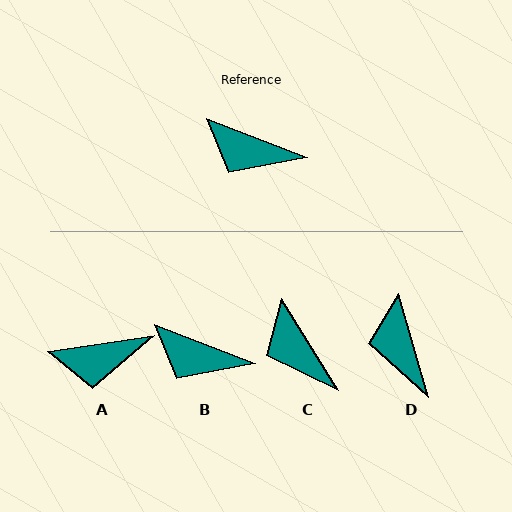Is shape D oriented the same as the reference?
No, it is off by about 53 degrees.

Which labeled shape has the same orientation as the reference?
B.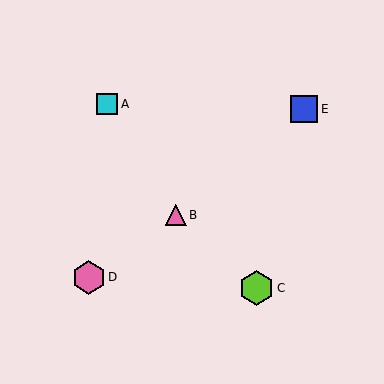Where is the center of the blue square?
The center of the blue square is at (304, 109).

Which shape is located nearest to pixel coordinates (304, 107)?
The blue square (labeled E) at (304, 109) is nearest to that location.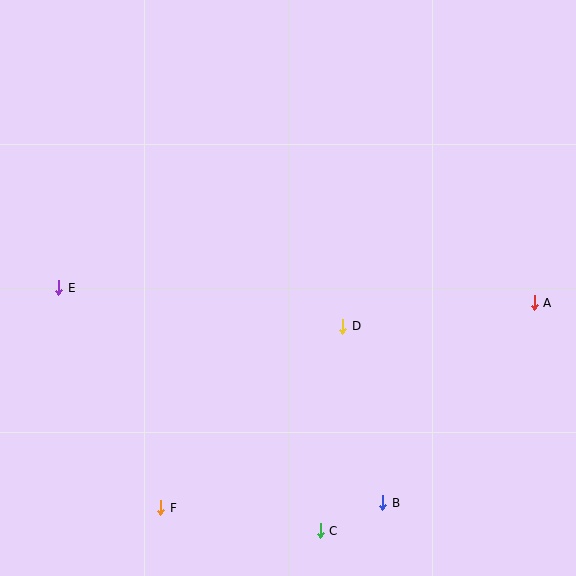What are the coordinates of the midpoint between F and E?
The midpoint between F and E is at (110, 398).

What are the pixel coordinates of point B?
Point B is at (383, 503).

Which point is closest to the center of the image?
Point D at (343, 326) is closest to the center.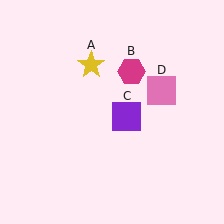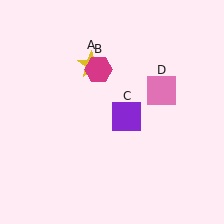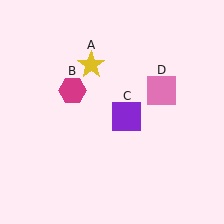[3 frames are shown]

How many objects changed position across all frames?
1 object changed position: magenta hexagon (object B).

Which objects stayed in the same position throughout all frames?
Yellow star (object A) and purple square (object C) and pink square (object D) remained stationary.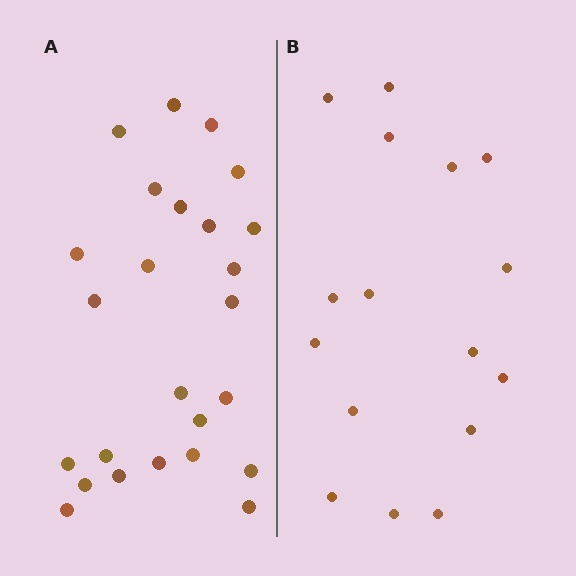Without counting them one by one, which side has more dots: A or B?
Region A (the left region) has more dots.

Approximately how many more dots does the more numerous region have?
Region A has roughly 8 or so more dots than region B.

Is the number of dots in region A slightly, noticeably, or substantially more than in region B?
Region A has substantially more. The ratio is roughly 1.6 to 1.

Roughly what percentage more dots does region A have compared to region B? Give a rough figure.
About 55% more.